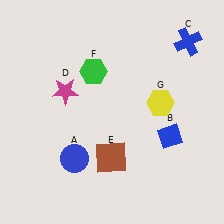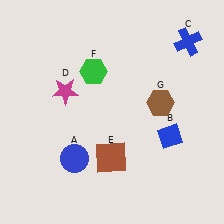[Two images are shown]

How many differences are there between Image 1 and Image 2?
There is 1 difference between the two images.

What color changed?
The hexagon (G) changed from yellow in Image 1 to brown in Image 2.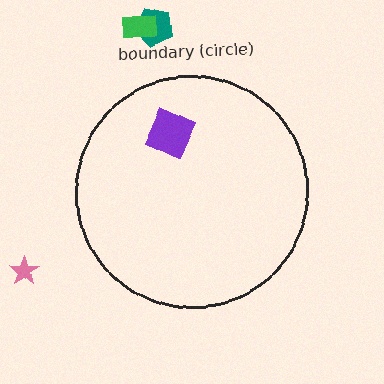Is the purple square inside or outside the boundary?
Inside.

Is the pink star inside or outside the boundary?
Outside.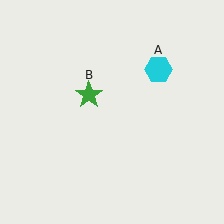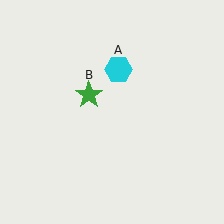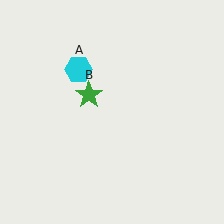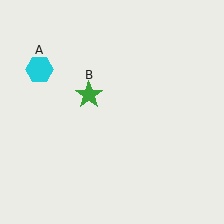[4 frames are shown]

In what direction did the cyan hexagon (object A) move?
The cyan hexagon (object A) moved left.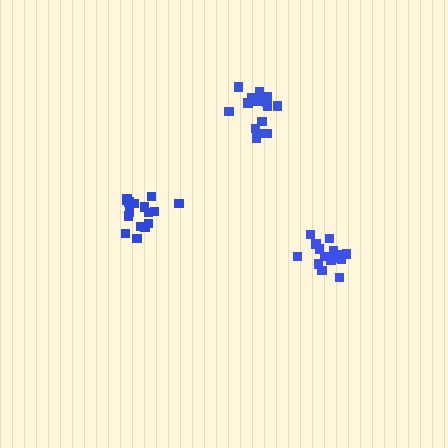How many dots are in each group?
Group 1: 17 dots, Group 2: 16 dots, Group 3: 18 dots (51 total).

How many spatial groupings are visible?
There are 3 spatial groupings.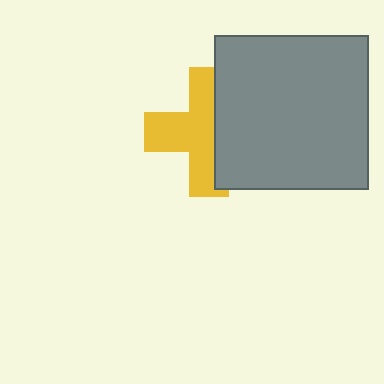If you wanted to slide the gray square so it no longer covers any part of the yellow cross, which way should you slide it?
Slide it right — that is the most direct way to separate the two shapes.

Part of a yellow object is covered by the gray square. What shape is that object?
It is a cross.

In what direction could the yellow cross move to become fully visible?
The yellow cross could move left. That would shift it out from behind the gray square entirely.